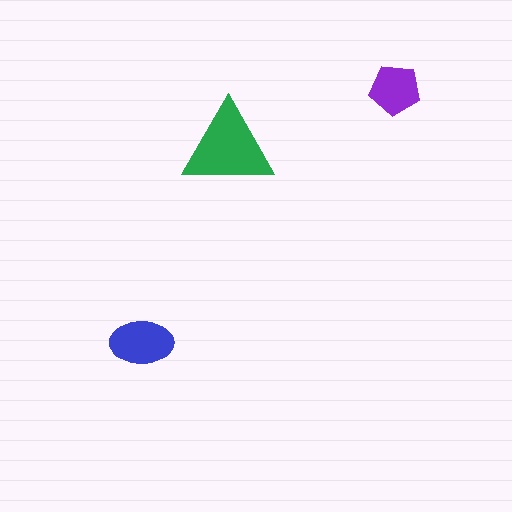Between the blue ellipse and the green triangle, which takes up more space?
The green triangle.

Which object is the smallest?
The purple pentagon.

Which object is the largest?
The green triangle.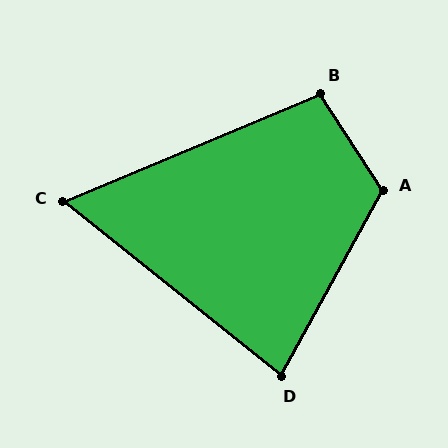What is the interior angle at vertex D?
Approximately 80 degrees (acute).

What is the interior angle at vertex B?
Approximately 100 degrees (obtuse).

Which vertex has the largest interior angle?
A, at approximately 119 degrees.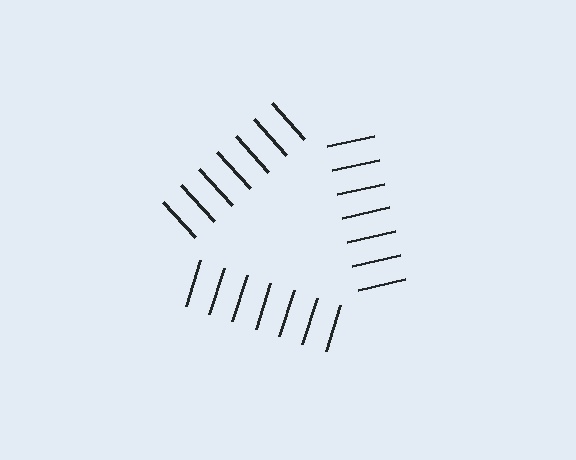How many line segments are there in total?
21 — 7 along each of the 3 edges.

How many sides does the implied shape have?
3 sides — the line-ends trace a triangle.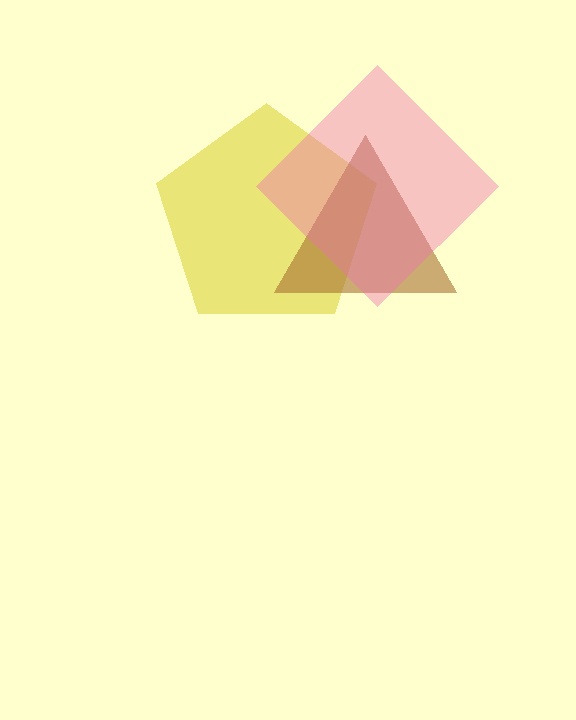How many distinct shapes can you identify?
There are 3 distinct shapes: a yellow pentagon, a brown triangle, a pink diamond.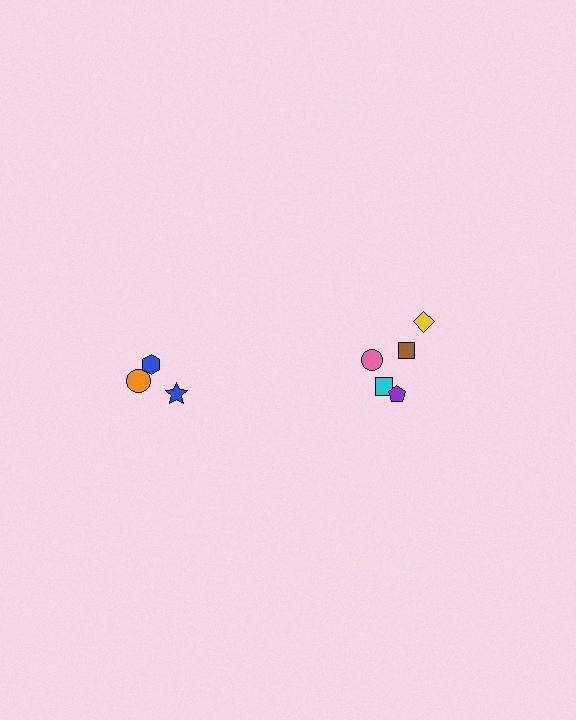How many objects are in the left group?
There are 3 objects.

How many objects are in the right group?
There are 5 objects.